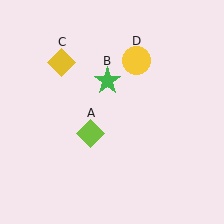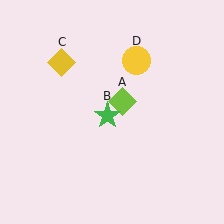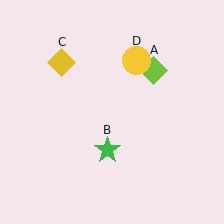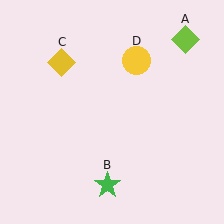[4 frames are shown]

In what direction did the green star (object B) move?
The green star (object B) moved down.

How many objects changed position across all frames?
2 objects changed position: lime diamond (object A), green star (object B).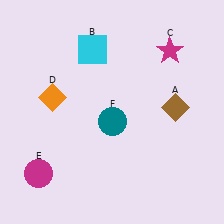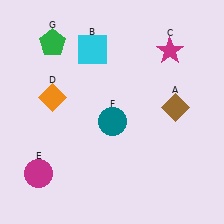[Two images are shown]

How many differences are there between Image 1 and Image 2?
There is 1 difference between the two images.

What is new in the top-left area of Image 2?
A green pentagon (G) was added in the top-left area of Image 2.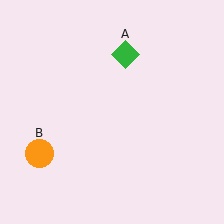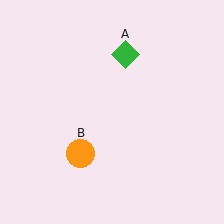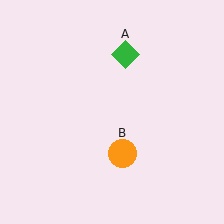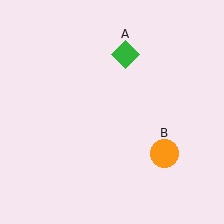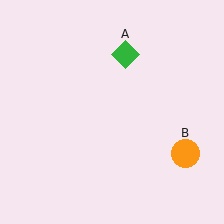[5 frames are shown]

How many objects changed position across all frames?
1 object changed position: orange circle (object B).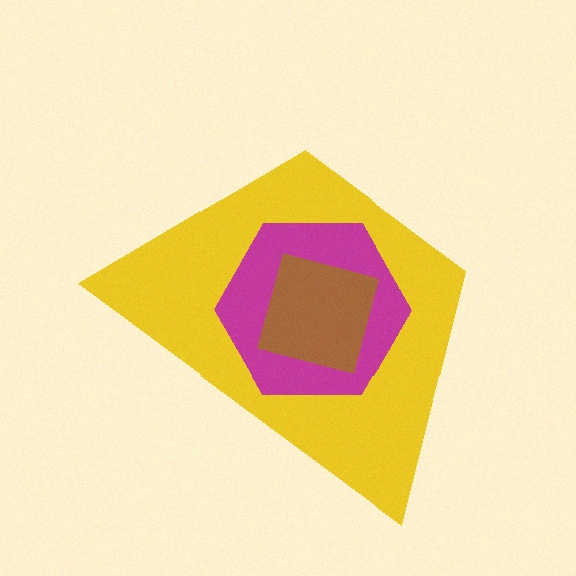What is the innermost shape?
The brown square.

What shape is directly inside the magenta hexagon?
The brown square.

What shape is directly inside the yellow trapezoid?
The magenta hexagon.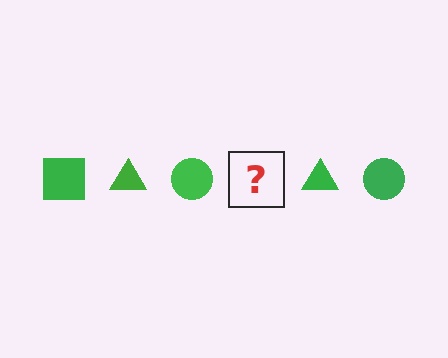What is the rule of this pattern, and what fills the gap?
The rule is that the pattern cycles through square, triangle, circle shapes in green. The gap should be filled with a green square.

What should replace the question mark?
The question mark should be replaced with a green square.